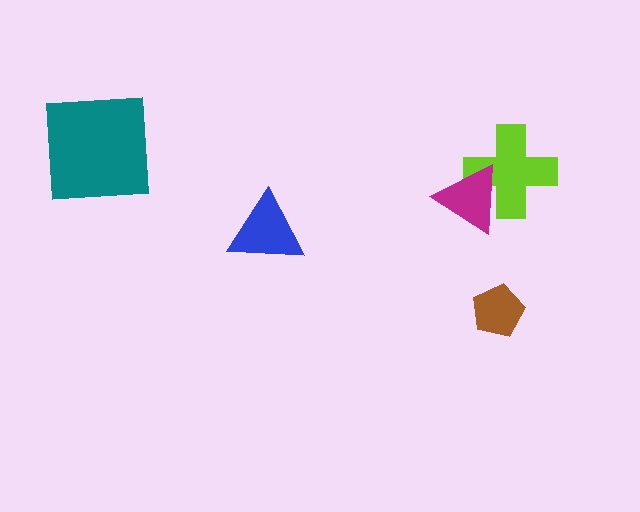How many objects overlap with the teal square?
0 objects overlap with the teal square.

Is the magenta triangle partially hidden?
No, no other shape covers it.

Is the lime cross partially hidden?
Yes, it is partially covered by another shape.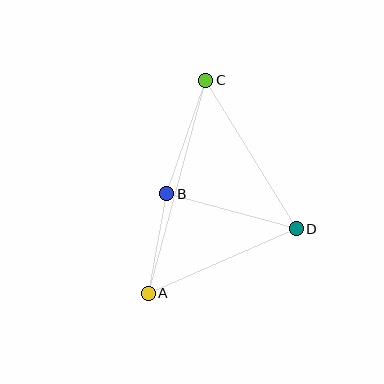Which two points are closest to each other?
Points A and B are closest to each other.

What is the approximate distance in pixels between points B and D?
The distance between B and D is approximately 134 pixels.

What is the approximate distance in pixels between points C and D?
The distance between C and D is approximately 174 pixels.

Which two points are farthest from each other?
Points A and C are farthest from each other.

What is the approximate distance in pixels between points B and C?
The distance between B and C is approximately 120 pixels.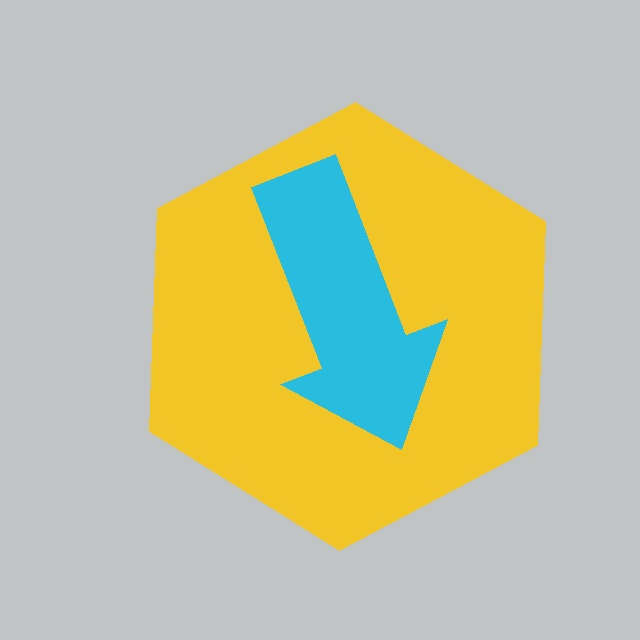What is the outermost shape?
The yellow hexagon.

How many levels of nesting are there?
2.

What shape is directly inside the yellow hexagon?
The cyan arrow.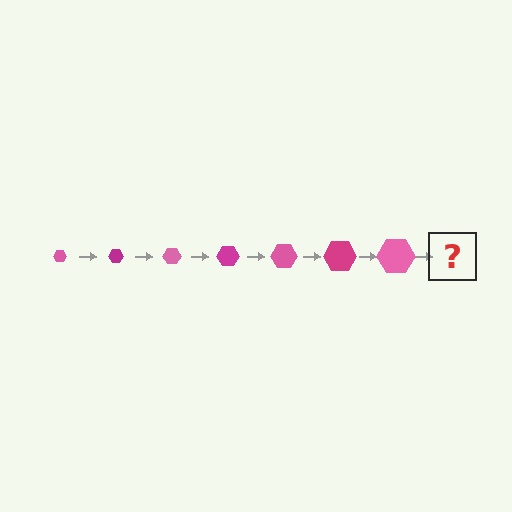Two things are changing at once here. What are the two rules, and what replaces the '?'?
The two rules are that the hexagon grows larger each step and the color cycles through pink and magenta. The '?' should be a magenta hexagon, larger than the previous one.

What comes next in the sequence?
The next element should be a magenta hexagon, larger than the previous one.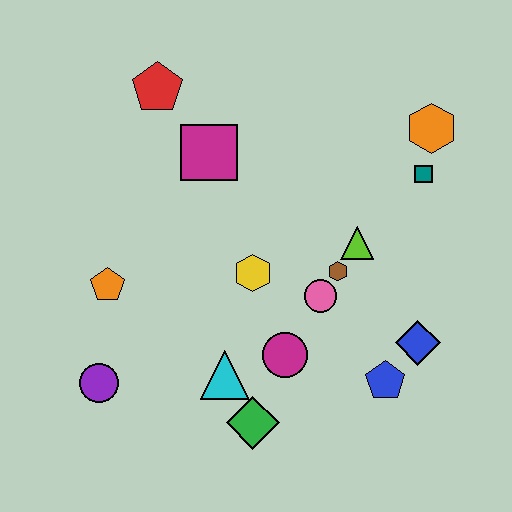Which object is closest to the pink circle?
The brown hexagon is closest to the pink circle.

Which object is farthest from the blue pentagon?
The red pentagon is farthest from the blue pentagon.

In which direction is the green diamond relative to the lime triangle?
The green diamond is below the lime triangle.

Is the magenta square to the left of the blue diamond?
Yes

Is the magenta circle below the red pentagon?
Yes